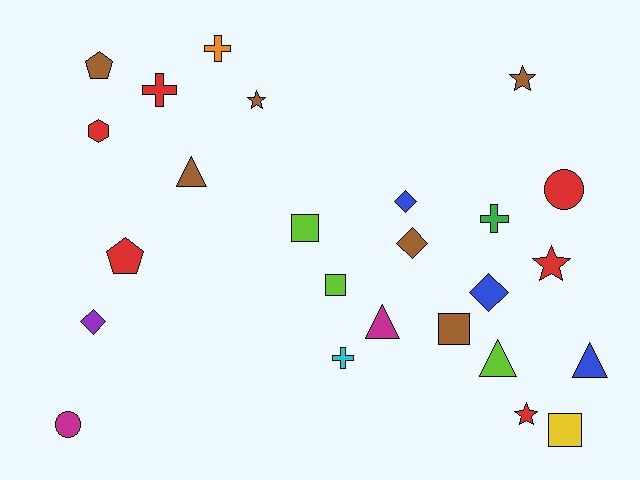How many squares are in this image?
There are 4 squares.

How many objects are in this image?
There are 25 objects.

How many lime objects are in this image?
There are 3 lime objects.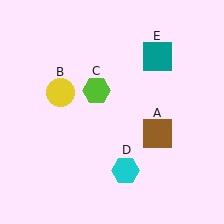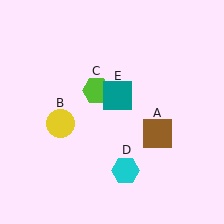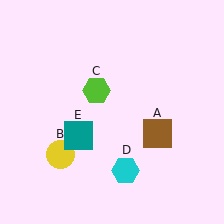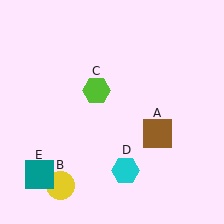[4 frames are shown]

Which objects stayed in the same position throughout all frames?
Brown square (object A) and lime hexagon (object C) and cyan hexagon (object D) remained stationary.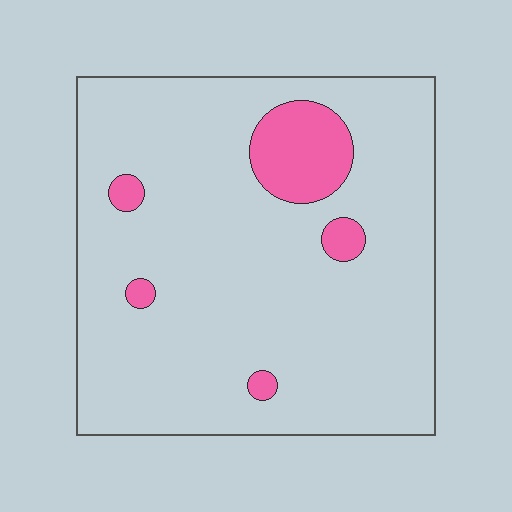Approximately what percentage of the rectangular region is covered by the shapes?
Approximately 10%.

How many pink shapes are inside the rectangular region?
5.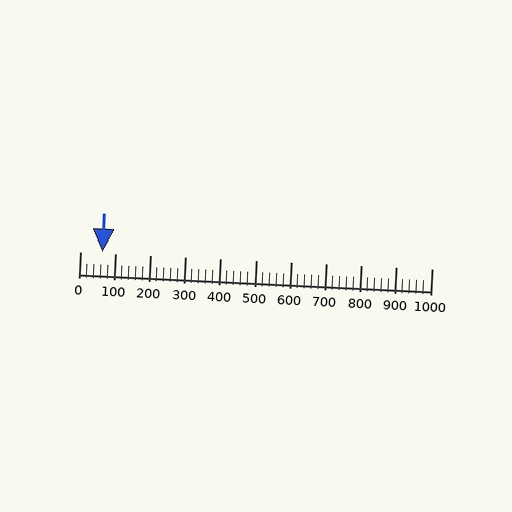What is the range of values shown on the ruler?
The ruler shows values from 0 to 1000.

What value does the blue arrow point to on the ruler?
The blue arrow points to approximately 64.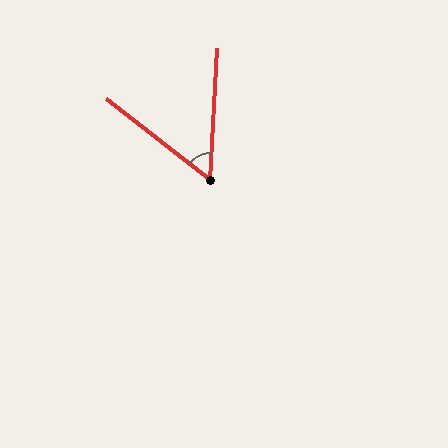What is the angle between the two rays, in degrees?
Approximately 55 degrees.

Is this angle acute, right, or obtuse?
It is acute.